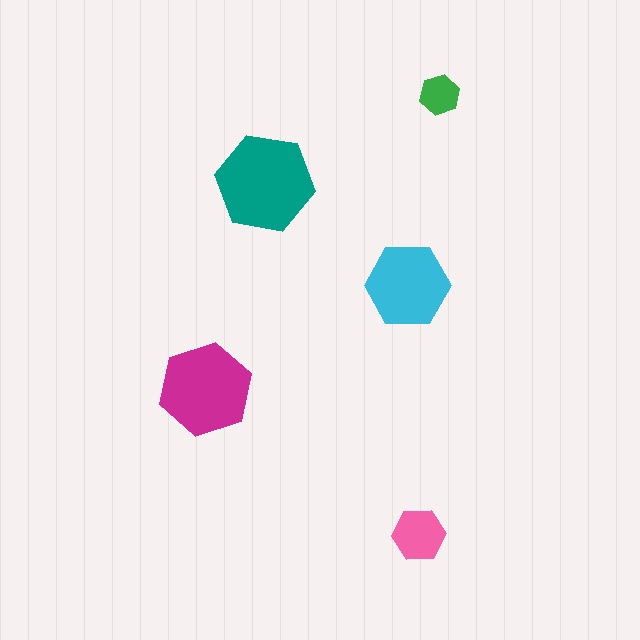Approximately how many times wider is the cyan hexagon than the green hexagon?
About 2 times wider.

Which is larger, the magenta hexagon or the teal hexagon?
The teal one.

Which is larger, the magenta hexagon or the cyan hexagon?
The magenta one.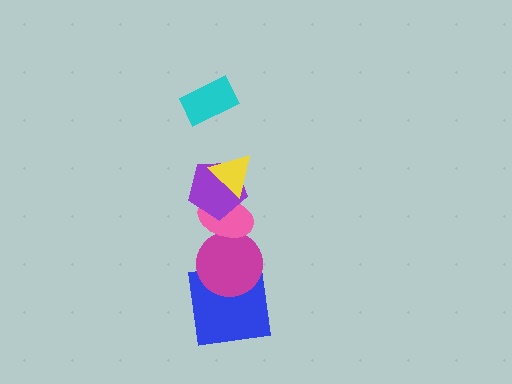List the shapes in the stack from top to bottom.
From top to bottom: the cyan rectangle, the yellow triangle, the purple pentagon, the pink ellipse, the magenta circle, the blue square.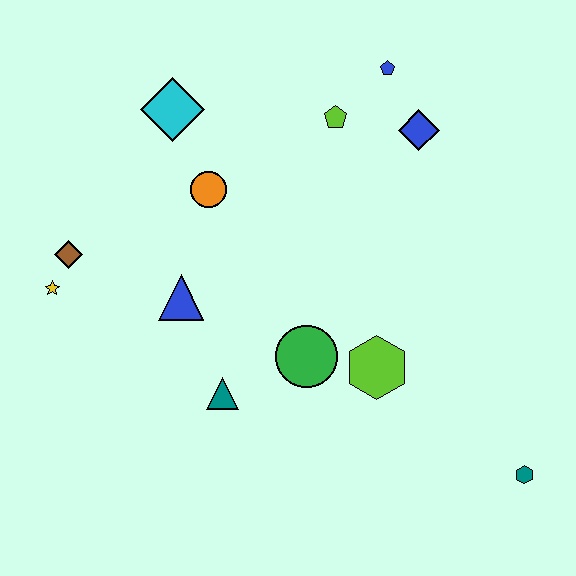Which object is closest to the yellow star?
The brown diamond is closest to the yellow star.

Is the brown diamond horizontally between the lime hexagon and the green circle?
No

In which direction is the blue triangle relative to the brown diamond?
The blue triangle is to the right of the brown diamond.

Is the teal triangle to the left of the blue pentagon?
Yes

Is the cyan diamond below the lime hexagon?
No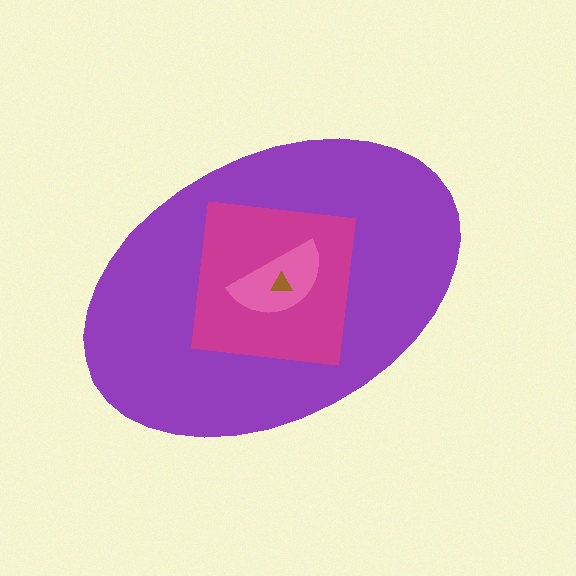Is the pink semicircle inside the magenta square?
Yes.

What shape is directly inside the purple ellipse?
The magenta square.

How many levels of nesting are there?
4.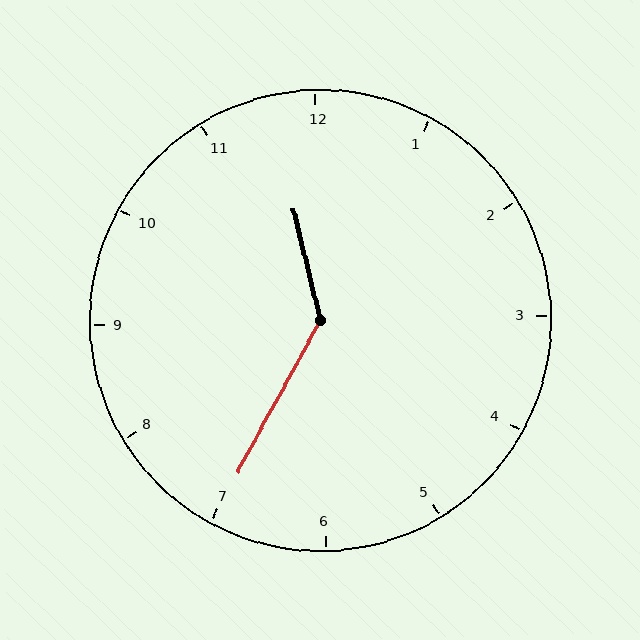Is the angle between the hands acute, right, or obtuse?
It is obtuse.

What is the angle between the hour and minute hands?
Approximately 138 degrees.